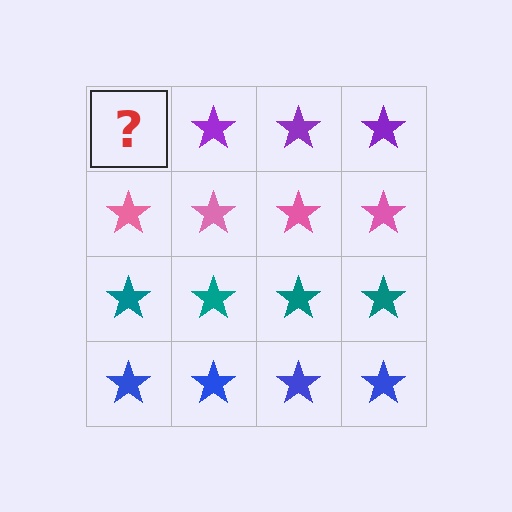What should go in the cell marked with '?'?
The missing cell should contain a purple star.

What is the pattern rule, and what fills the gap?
The rule is that each row has a consistent color. The gap should be filled with a purple star.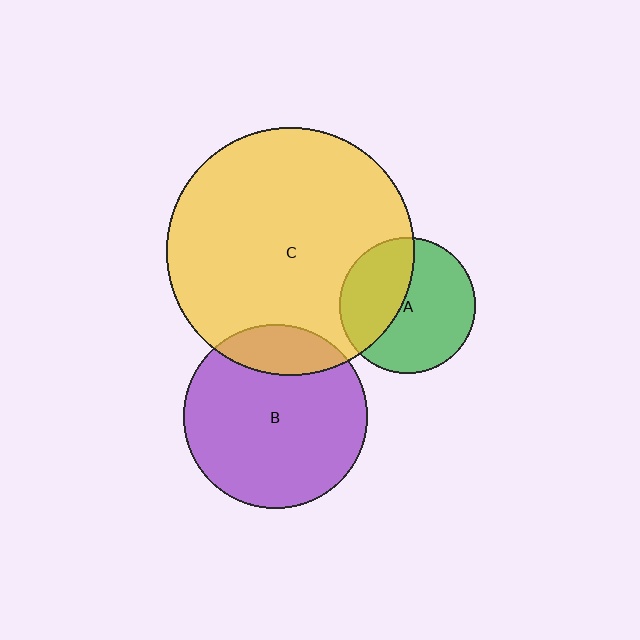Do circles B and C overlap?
Yes.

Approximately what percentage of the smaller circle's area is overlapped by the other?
Approximately 20%.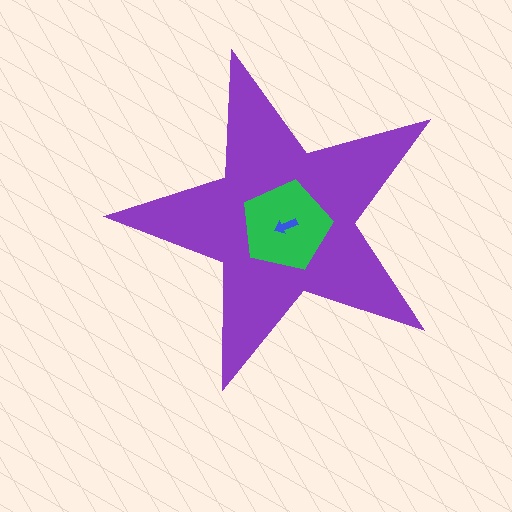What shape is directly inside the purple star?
The green pentagon.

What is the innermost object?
The blue arrow.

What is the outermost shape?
The purple star.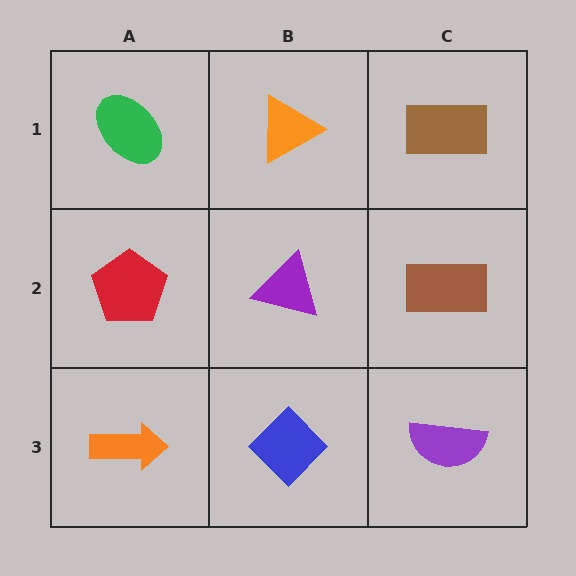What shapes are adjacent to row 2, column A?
A green ellipse (row 1, column A), an orange arrow (row 3, column A), a purple triangle (row 2, column B).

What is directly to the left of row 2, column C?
A purple triangle.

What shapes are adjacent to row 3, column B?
A purple triangle (row 2, column B), an orange arrow (row 3, column A), a purple semicircle (row 3, column C).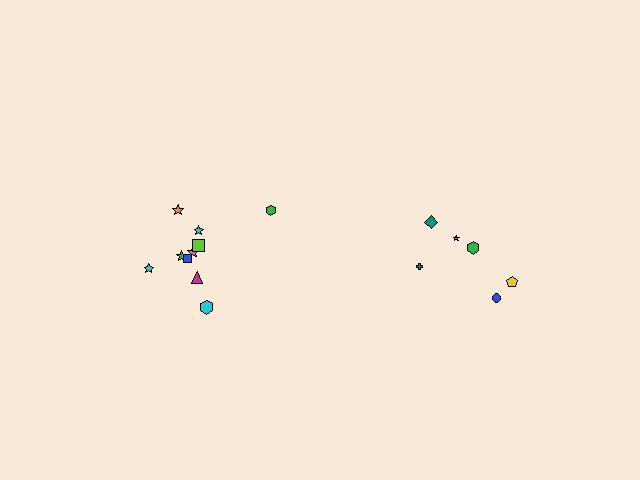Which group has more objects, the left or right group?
The left group.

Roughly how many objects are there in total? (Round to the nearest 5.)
Roughly 15 objects in total.